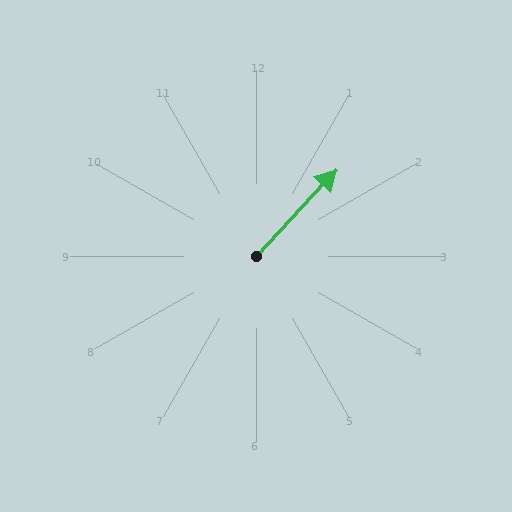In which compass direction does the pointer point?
Northeast.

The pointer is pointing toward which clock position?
Roughly 1 o'clock.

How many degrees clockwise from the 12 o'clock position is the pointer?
Approximately 43 degrees.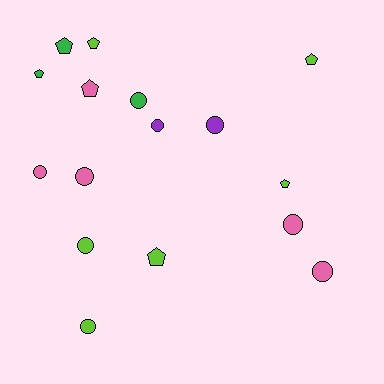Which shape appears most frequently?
Circle, with 9 objects.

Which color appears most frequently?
Lime, with 6 objects.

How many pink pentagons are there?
There is 1 pink pentagon.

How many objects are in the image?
There are 16 objects.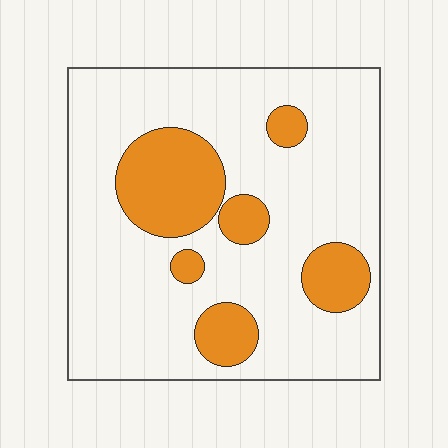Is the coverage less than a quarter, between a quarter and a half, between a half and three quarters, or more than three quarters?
Less than a quarter.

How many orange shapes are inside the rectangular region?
6.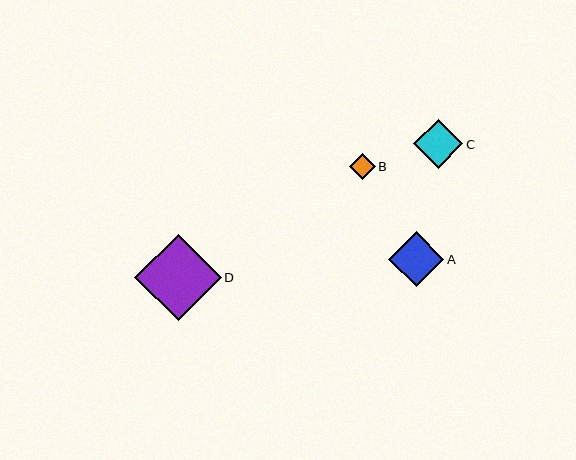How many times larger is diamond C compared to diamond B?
Diamond C is approximately 1.9 times the size of diamond B.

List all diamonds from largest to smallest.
From largest to smallest: D, A, C, B.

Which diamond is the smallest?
Diamond B is the smallest with a size of approximately 26 pixels.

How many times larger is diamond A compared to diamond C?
Diamond A is approximately 1.1 times the size of diamond C.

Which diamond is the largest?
Diamond D is the largest with a size of approximately 86 pixels.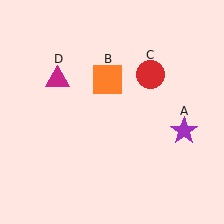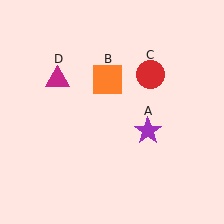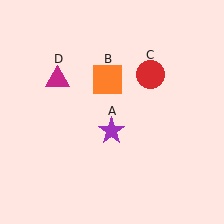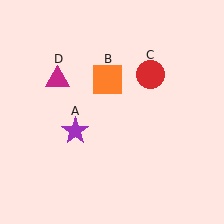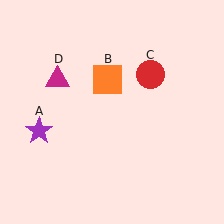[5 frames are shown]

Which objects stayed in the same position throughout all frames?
Orange square (object B) and red circle (object C) and magenta triangle (object D) remained stationary.